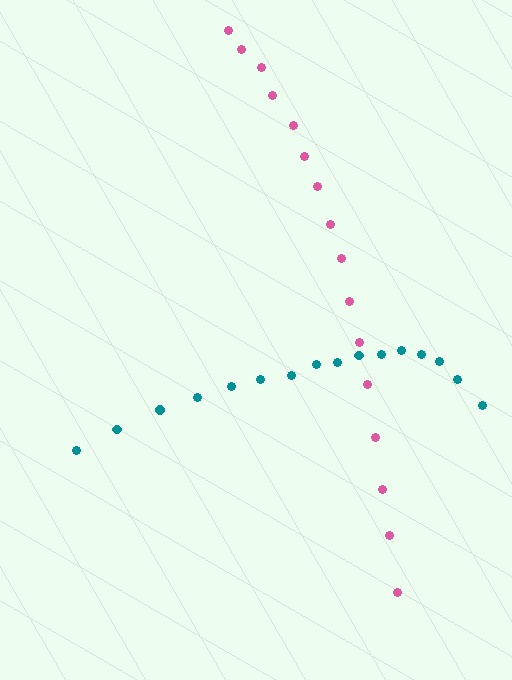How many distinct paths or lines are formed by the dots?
There are 2 distinct paths.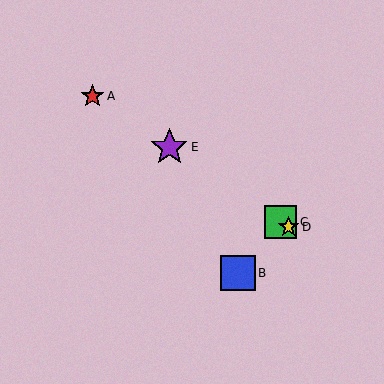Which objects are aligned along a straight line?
Objects A, C, D, E are aligned along a straight line.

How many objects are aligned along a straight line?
4 objects (A, C, D, E) are aligned along a straight line.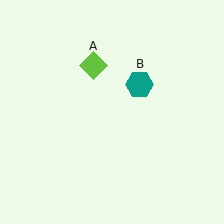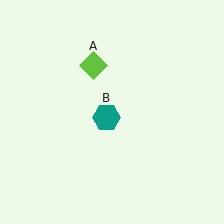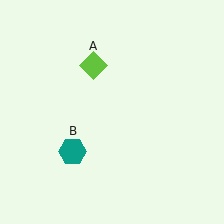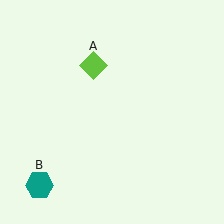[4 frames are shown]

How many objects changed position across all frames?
1 object changed position: teal hexagon (object B).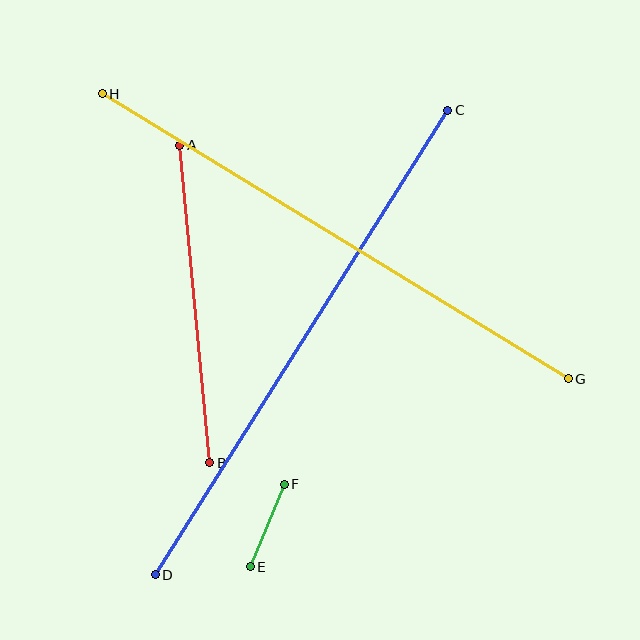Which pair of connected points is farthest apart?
Points C and D are farthest apart.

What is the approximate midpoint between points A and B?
The midpoint is at approximately (195, 304) pixels.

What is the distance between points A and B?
The distance is approximately 319 pixels.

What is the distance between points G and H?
The distance is approximately 546 pixels.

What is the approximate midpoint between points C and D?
The midpoint is at approximately (301, 342) pixels.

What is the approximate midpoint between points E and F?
The midpoint is at approximately (267, 526) pixels.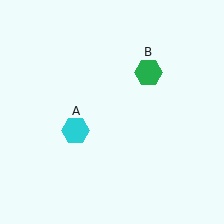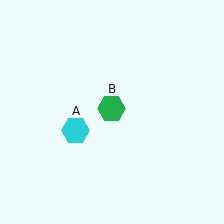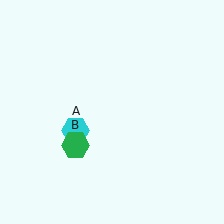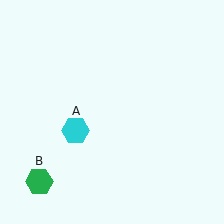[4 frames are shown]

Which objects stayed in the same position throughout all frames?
Cyan hexagon (object A) remained stationary.